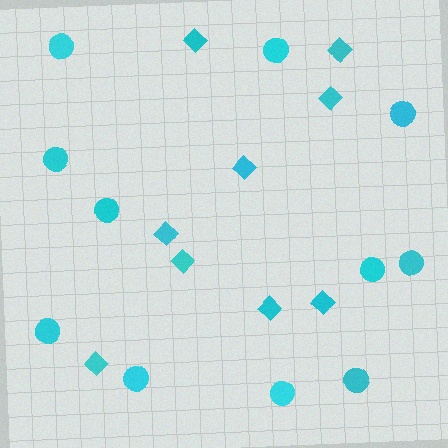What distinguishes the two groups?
There are 2 groups: one group of circles (11) and one group of diamonds (9).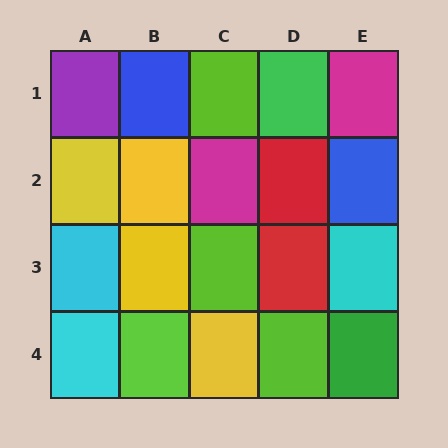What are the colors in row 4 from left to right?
Cyan, lime, yellow, lime, green.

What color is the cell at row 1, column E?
Magenta.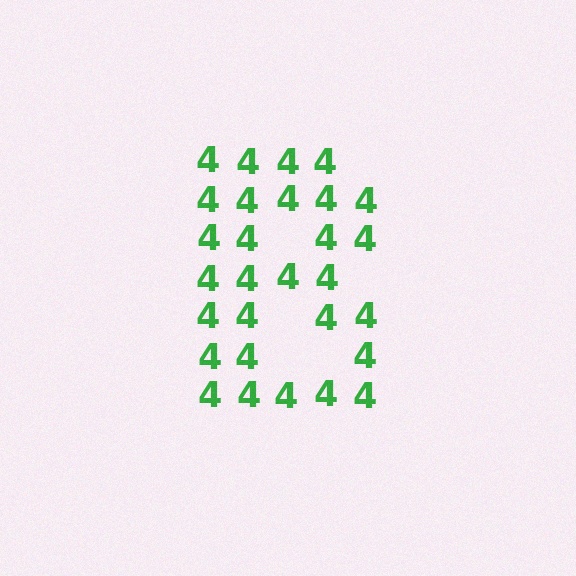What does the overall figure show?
The overall figure shows the letter B.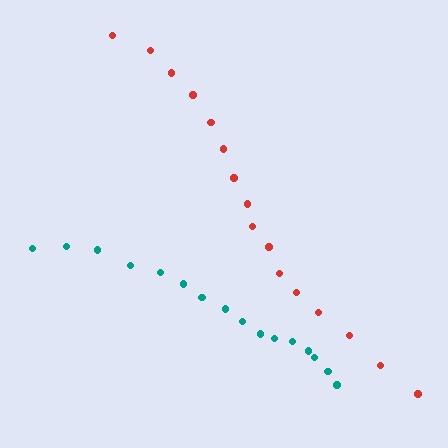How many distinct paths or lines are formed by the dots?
There are 2 distinct paths.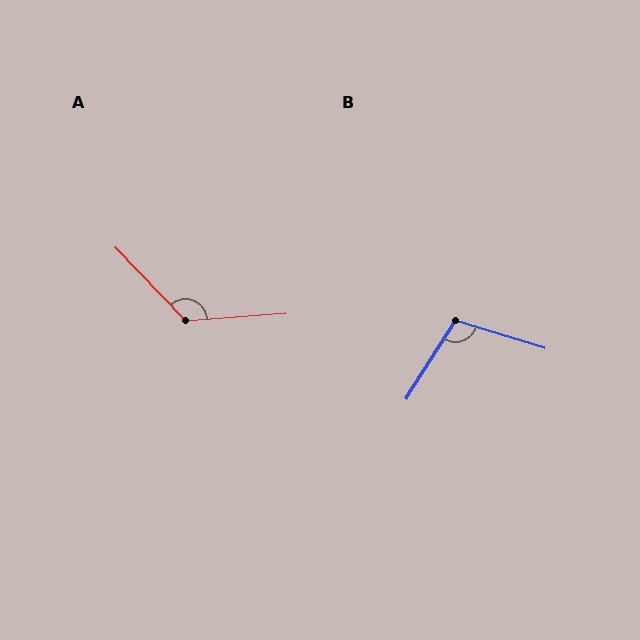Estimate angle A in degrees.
Approximately 129 degrees.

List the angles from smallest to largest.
B (105°), A (129°).